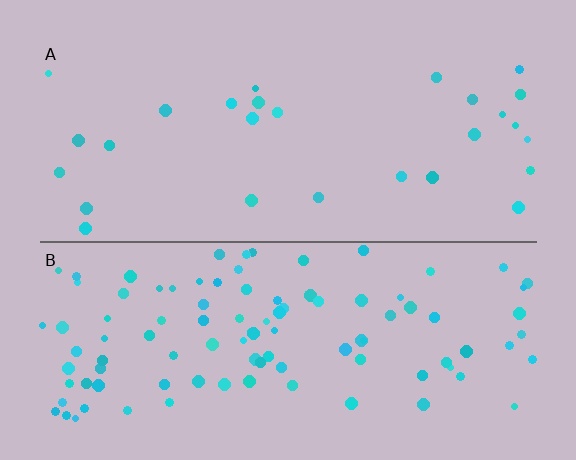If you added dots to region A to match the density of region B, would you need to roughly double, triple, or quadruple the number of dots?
Approximately quadruple.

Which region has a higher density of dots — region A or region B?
B (the bottom).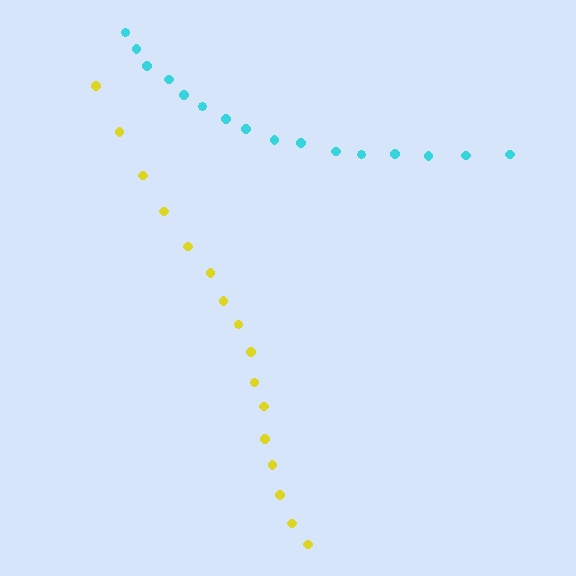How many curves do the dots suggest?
There are 2 distinct paths.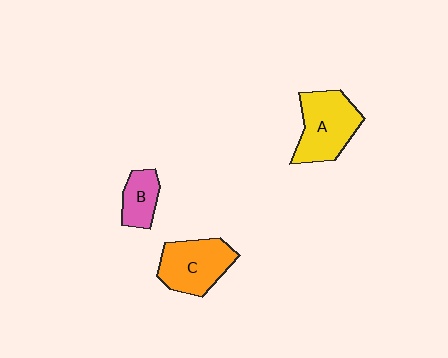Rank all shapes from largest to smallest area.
From largest to smallest: A (yellow), C (orange), B (pink).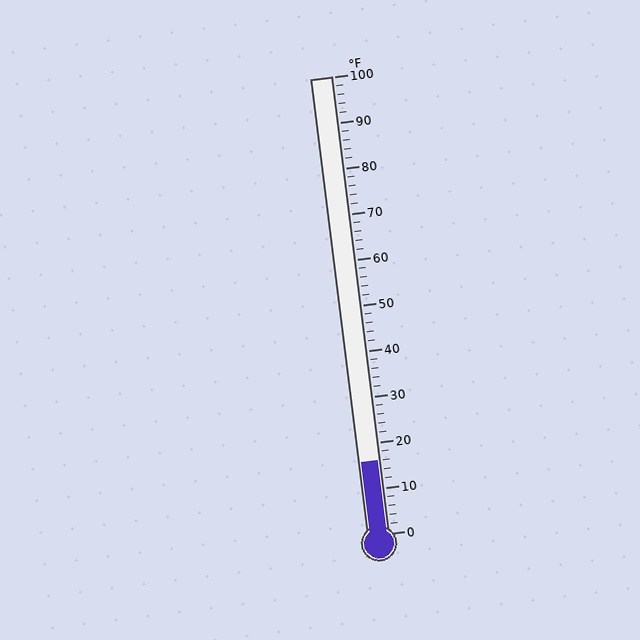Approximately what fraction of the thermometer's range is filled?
The thermometer is filled to approximately 15% of its range.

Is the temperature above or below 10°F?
The temperature is above 10°F.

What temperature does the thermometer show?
The thermometer shows approximately 16°F.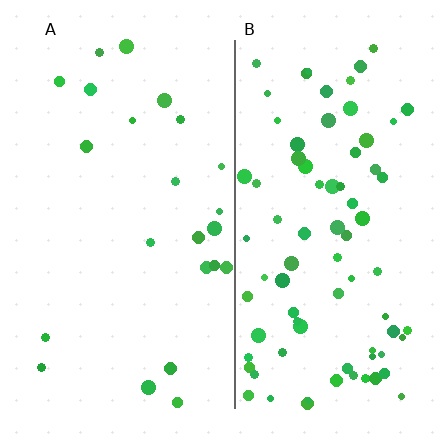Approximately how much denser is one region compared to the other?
Approximately 3.4× — region B over region A.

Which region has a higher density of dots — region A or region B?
B (the right).